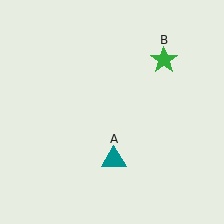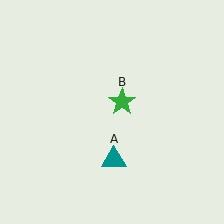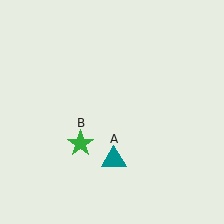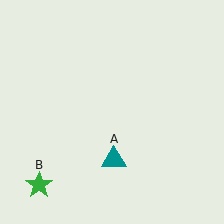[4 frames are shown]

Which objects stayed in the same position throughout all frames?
Teal triangle (object A) remained stationary.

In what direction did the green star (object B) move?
The green star (object B) moved down and to the left.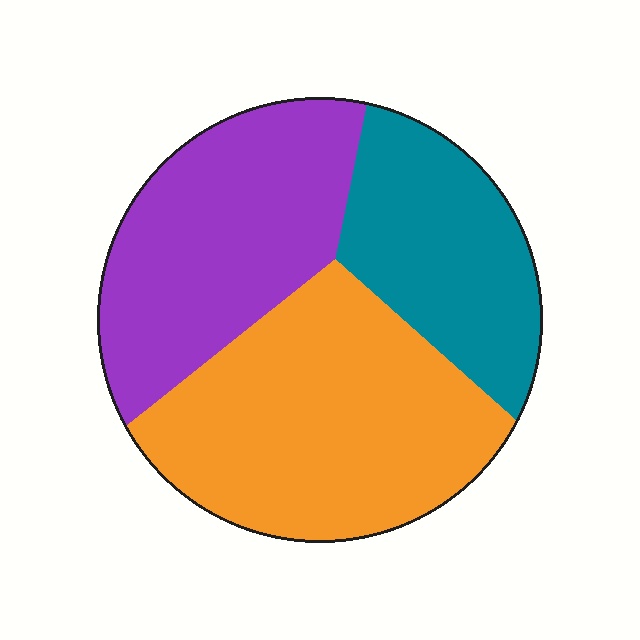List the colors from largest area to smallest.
From largest to smallest: orange, purple, teal.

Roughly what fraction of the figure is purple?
Purple covers about 35% of the figure.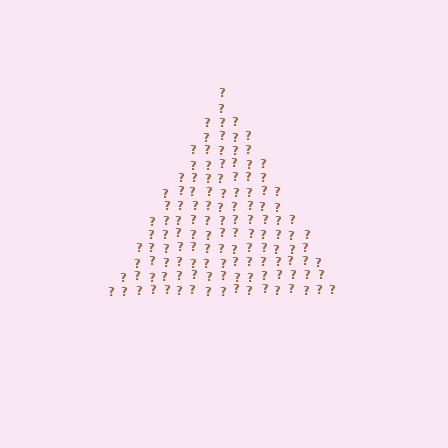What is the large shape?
The large shape is a triangle.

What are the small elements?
The small elements are question marks.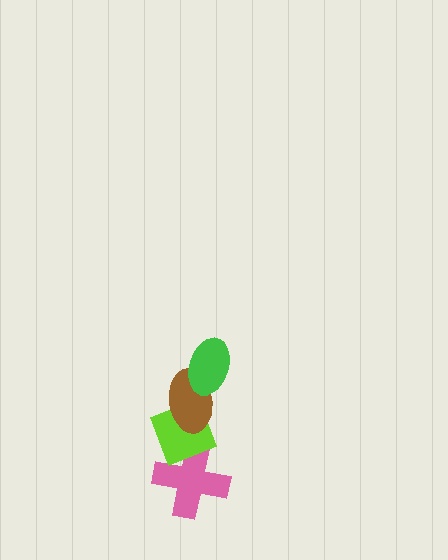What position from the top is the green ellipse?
The green ellipse is 1st from the top.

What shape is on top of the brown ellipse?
The green ellipse is on top of the brown ellipse.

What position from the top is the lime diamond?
The lime diamond is 3rd from the top.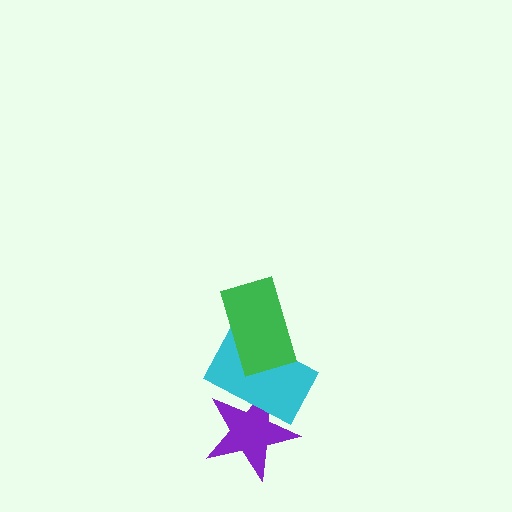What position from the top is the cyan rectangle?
The cyan rectangle is 2nd from the top.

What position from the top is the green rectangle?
The green rectangle is 1st from the top.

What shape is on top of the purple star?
The cyan rectangle is on top of the purple star.